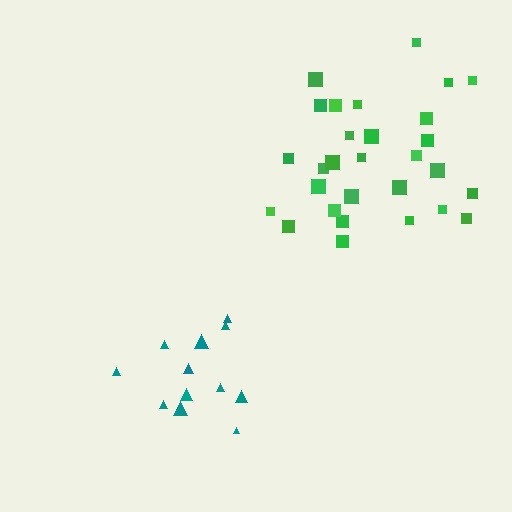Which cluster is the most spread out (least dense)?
Teal.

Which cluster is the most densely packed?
Green.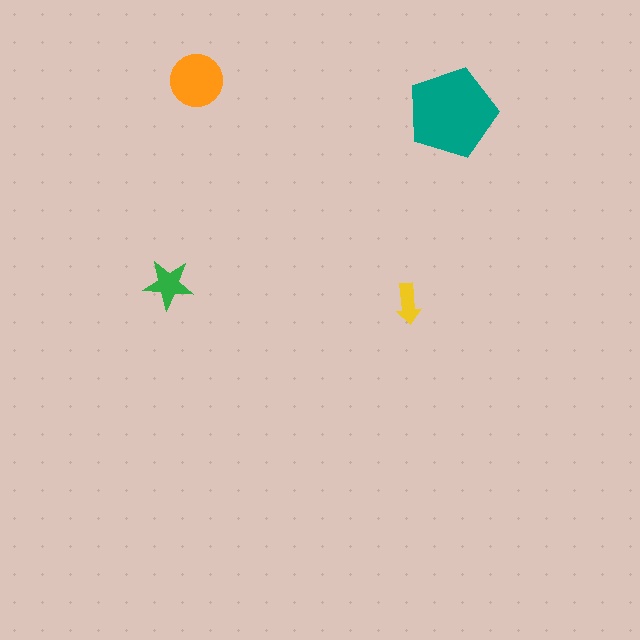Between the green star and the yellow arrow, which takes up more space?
The green star.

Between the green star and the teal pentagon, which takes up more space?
The teal pentagon.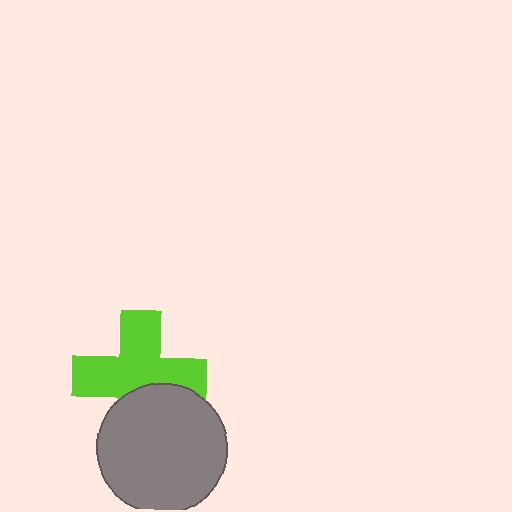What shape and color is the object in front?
The object in front is a gray circle.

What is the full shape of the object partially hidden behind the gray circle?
The partially hidden object is a lime cross.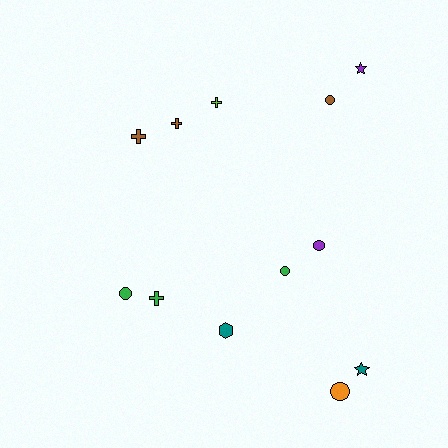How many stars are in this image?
There are 2 stars.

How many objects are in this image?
There are 12 objects.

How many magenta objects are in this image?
There are no magenta objects.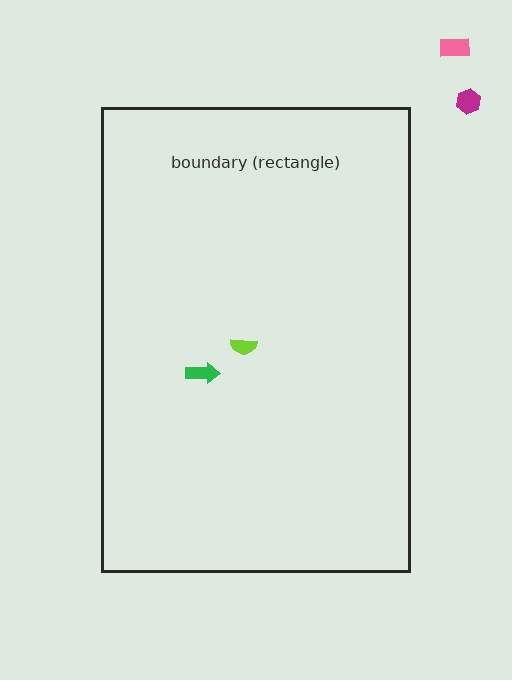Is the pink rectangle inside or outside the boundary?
Outside.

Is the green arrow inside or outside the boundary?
Inside.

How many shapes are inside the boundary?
2 inside, 2 outside.